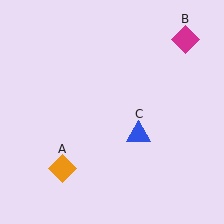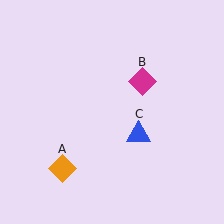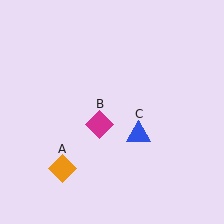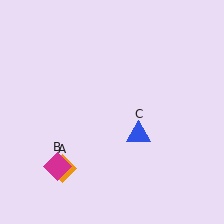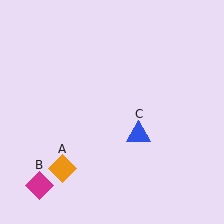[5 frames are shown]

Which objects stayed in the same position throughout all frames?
Orange diamond (object A) and blue triangle (object C) remained stationary.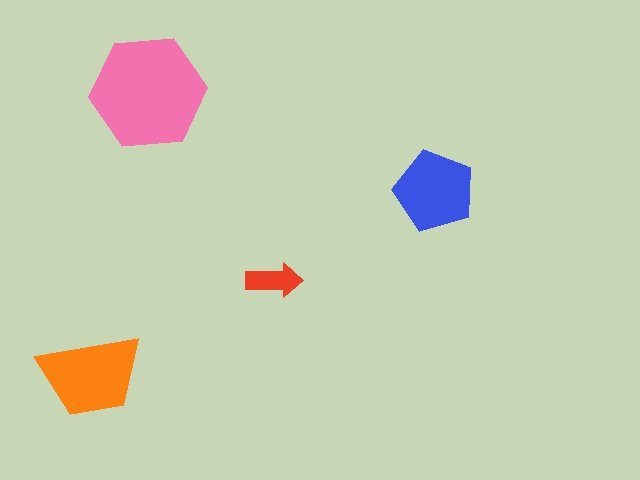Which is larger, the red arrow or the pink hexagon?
The pink hexagon.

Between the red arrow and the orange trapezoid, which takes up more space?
The orange trapezoid.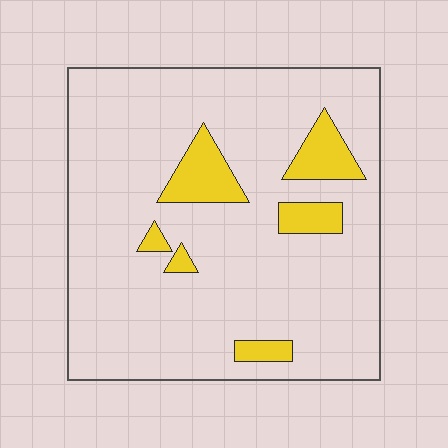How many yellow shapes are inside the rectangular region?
6.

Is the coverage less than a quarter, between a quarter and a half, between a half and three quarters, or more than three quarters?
Less than a quarter.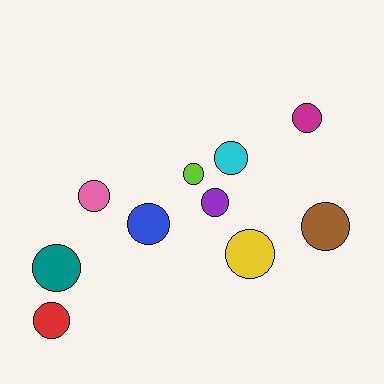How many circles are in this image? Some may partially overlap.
There are 10 circles.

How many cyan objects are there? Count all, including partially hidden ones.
There is 1 cyan object.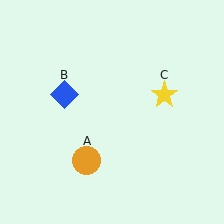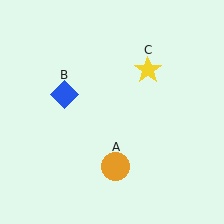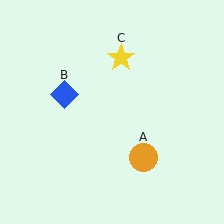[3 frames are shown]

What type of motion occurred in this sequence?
The orange circle (object A), yellow star (object C) rotated counterclockwise around the center of the scene.